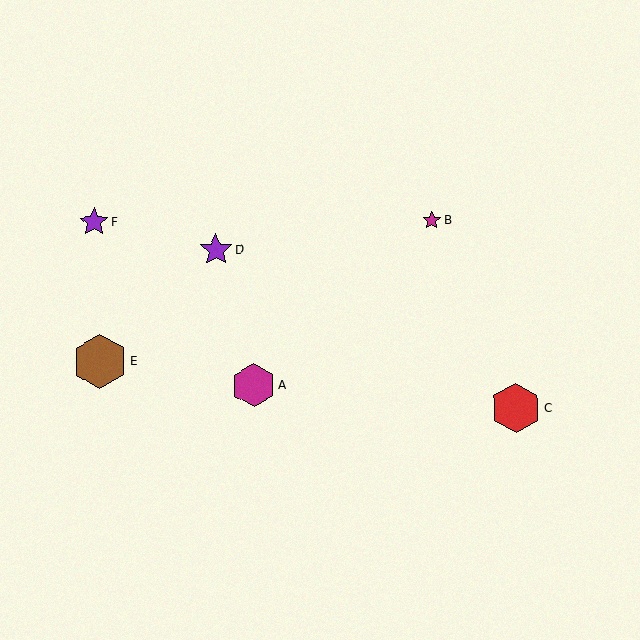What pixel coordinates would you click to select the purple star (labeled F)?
Click at (94, 222) to select the purple star F.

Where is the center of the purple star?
The center of the purple star is at (94, 222).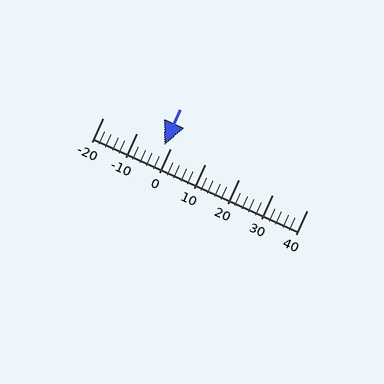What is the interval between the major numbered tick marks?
The major tick marks are spaced 10 units apart.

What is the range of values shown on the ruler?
The ruler shows values from -20 to 40.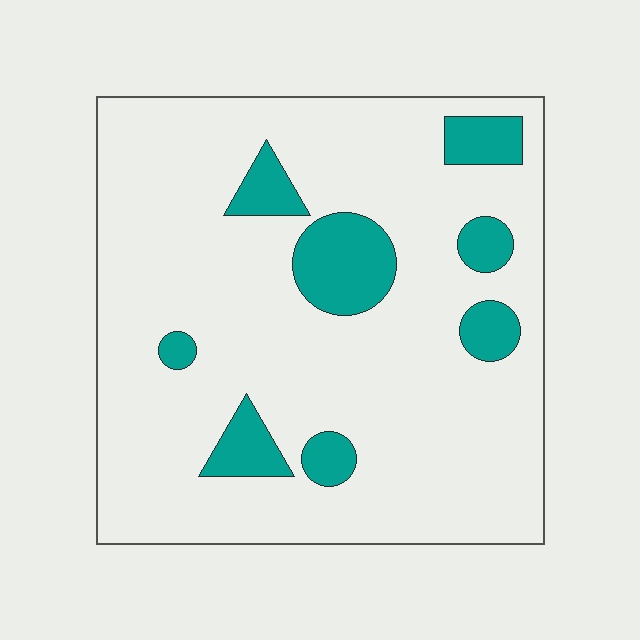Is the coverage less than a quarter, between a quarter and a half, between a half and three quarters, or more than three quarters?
Less than a quarter.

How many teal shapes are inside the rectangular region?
8.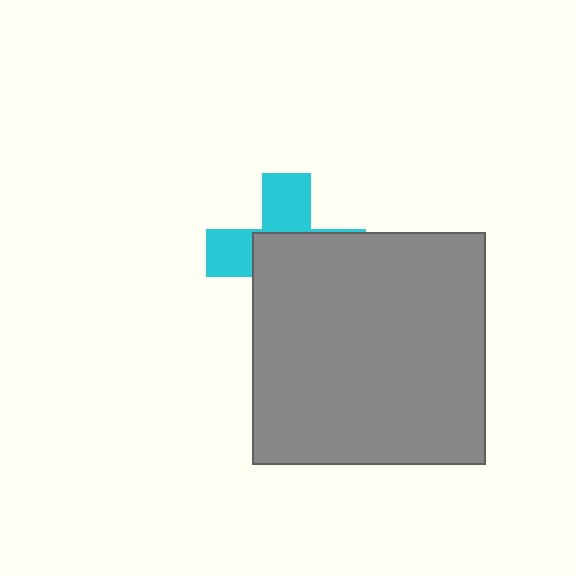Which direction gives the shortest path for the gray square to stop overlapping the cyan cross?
Moving toward the lower-right gives the shortest separation.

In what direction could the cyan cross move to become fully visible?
The cyan cross could move toward the upper-left. That would shift it out from behind the gray square entirely.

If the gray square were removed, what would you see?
You would see the complete cyan cross.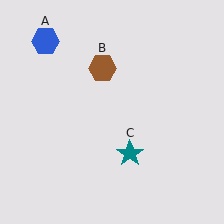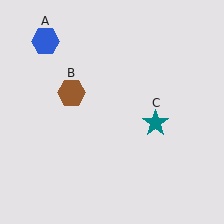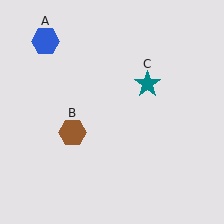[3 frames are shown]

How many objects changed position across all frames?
2 objects changed position: brown hexagon (object B), teal star (object C).